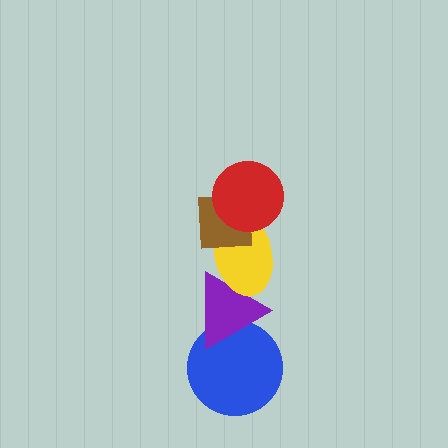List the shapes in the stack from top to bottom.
From top to bottom: the red circle, the brown square, the yellow ellipse, the purple triangle, the blue circle.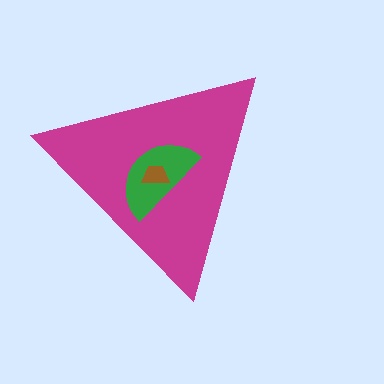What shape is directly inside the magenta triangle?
The green semicircle.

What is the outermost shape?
The magenta triangle.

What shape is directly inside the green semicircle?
The brown trapezoid.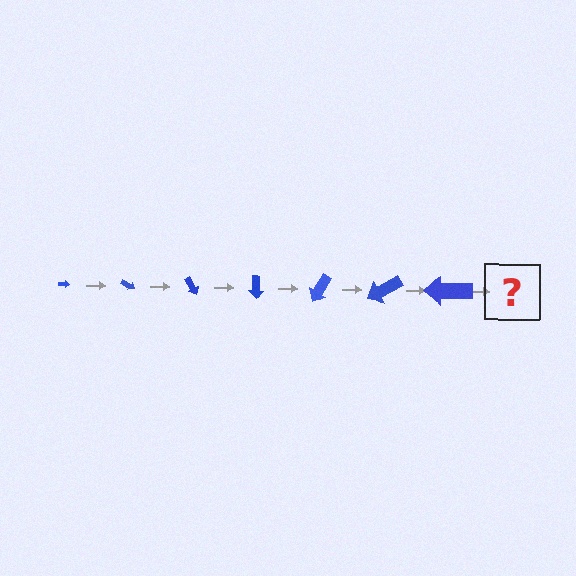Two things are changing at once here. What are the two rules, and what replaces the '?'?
The two rules are that the arrow grows larger each step and it rotates 30 degrees each step. The '?' should be an arrow, larger than the previous one and rotated 210 degrees from the start.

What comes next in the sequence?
The next element should be an arrow, larger than the previous one and rotated 210 degrees from the start.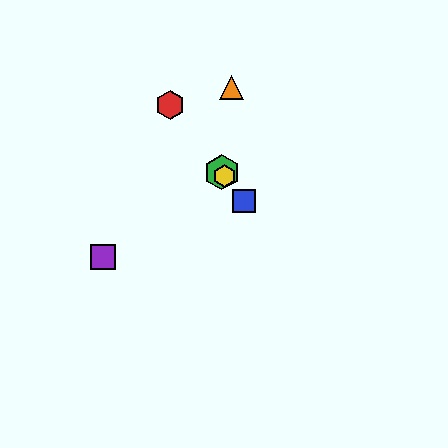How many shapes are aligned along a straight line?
4 shapes (the red hexagon, the blue square, the green hexagon, the yellow hexagon) are aligned along a straight line.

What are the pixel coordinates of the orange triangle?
The orange triangle is at (231, 87).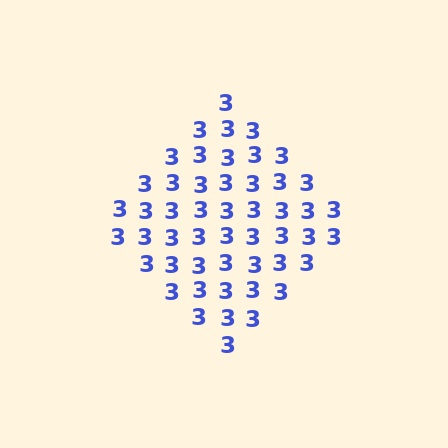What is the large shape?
The large shape is a diamond.